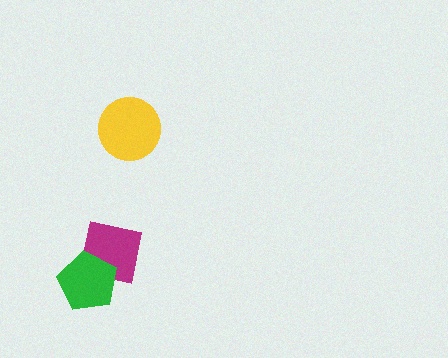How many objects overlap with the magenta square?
1 object overlaps with the magenta square.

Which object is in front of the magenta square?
The green pentagon is in front of the magenta square.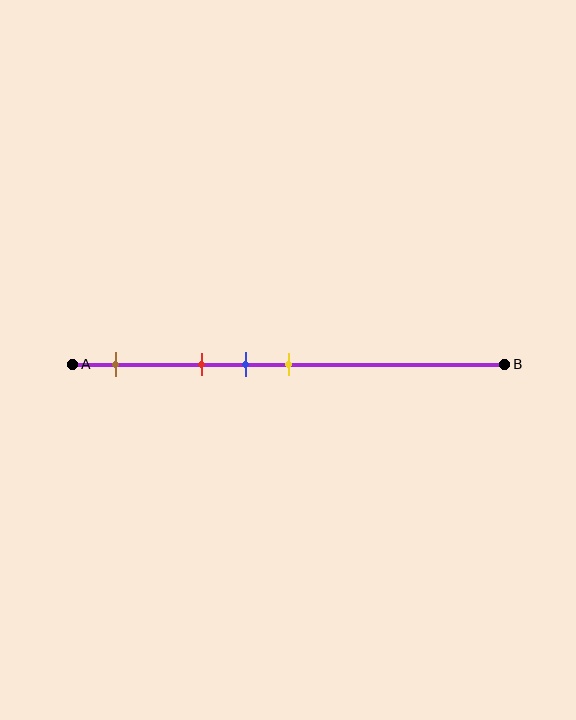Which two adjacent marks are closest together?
The blue and yellow marks are the closest adjacent pair.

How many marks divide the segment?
There are 4 marks dividing the segment.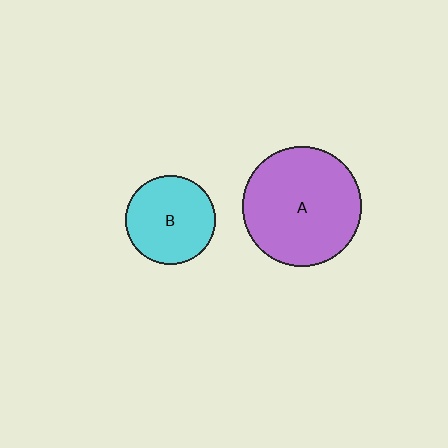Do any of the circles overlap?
No, none of the circles overlap.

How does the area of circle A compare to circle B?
Approximately 1.8 times.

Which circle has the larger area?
Circle A (purple).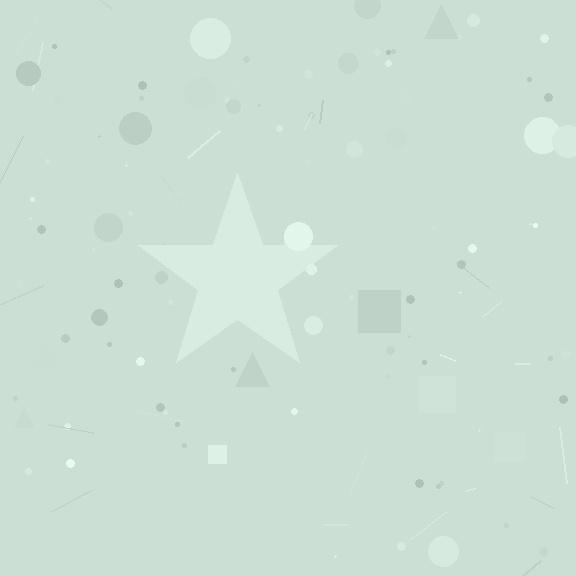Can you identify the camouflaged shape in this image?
The camouflaged shape is a star.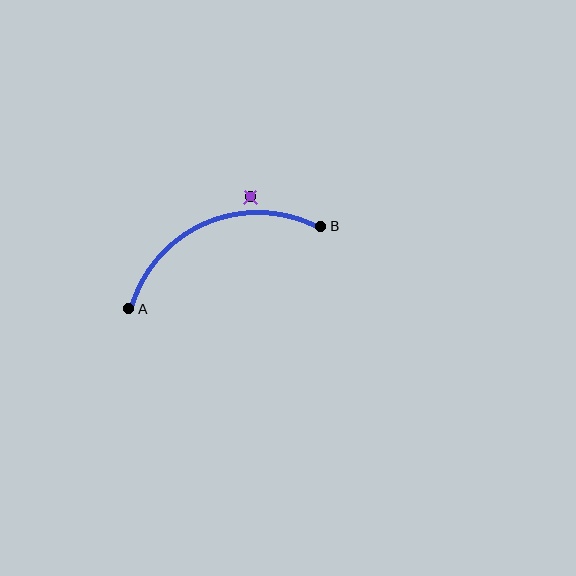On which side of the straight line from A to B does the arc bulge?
The arc bulges above the straight line connecting A and B.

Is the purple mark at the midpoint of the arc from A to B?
No — the purple mark does not lie on the arc at all. It sits slightly outside the curve.